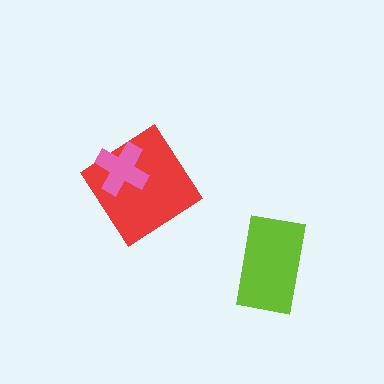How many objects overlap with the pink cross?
1 object overlaps with the pink cross.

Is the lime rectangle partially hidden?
No, no other shape covers it.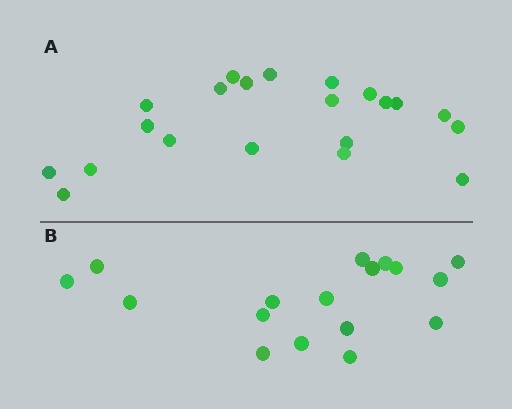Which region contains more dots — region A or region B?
Region A (the top region) has more dots.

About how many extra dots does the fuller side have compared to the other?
Region A has about 4 more dots than region B.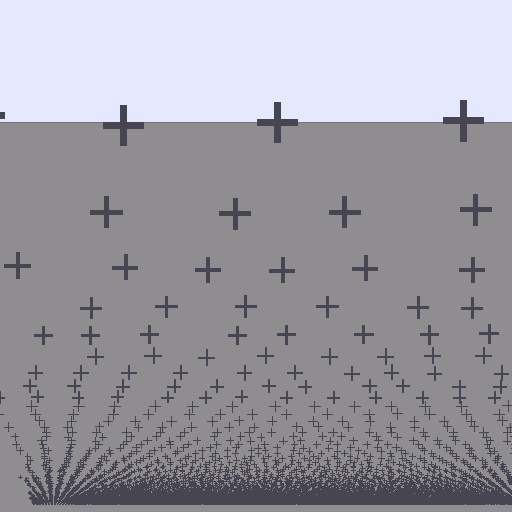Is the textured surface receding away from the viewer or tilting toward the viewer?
The surface appears to tilt toward the viewer. Texture elements get larger and sparser toward the top.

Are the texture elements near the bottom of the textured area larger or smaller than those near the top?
Smaller. The gradient is inverted — elements near the bottom are smaller and denser.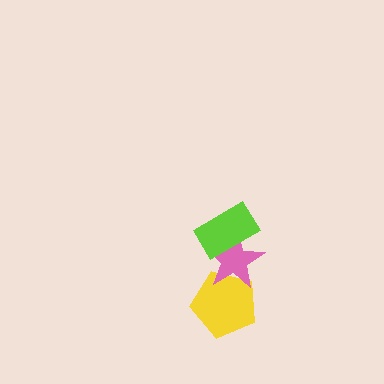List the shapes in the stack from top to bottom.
From top to bottom: the lime rectangle, the pink star, the yellow pentagon.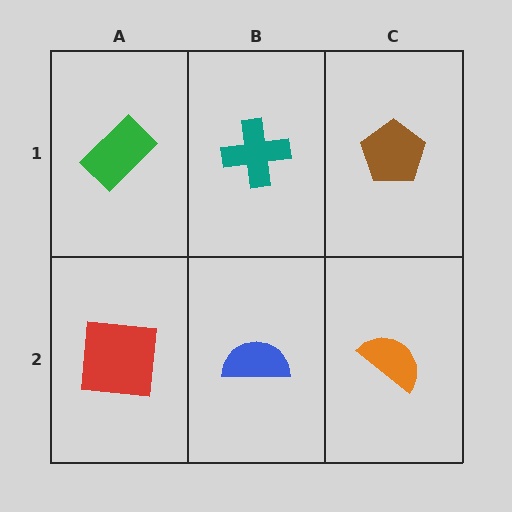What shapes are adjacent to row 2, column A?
A green rectangle (row 1, column A), a blue semicircle (row 2, column B).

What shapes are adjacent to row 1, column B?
A blue semicircle (row 2, column B), a green rectangle (row 1, column A), a brown pentagon (row 1, column C).